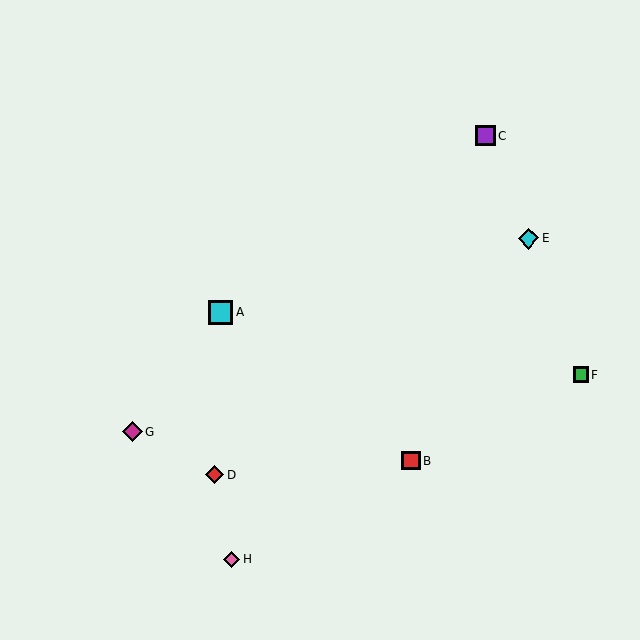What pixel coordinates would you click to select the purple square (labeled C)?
Click at (485, 136) to select the purple square C.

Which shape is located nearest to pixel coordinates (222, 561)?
The pink diamond (labeled H) at (232, 559) is nearest to that location.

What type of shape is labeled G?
Shape G is a magenta diamond.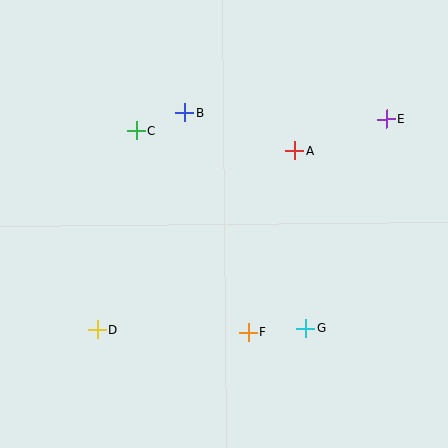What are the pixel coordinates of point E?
Point E is at (386, 119).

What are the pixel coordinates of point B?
Point B is at (185, 113).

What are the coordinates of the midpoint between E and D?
The midpoint between E and D is at (242, 225).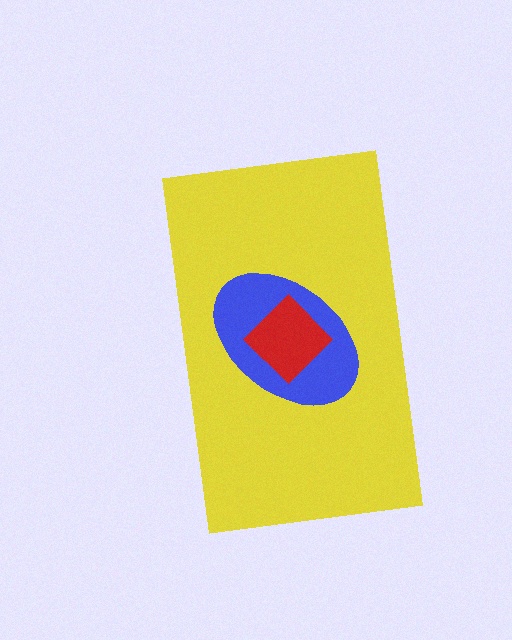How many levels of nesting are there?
3.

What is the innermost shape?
The red diamond.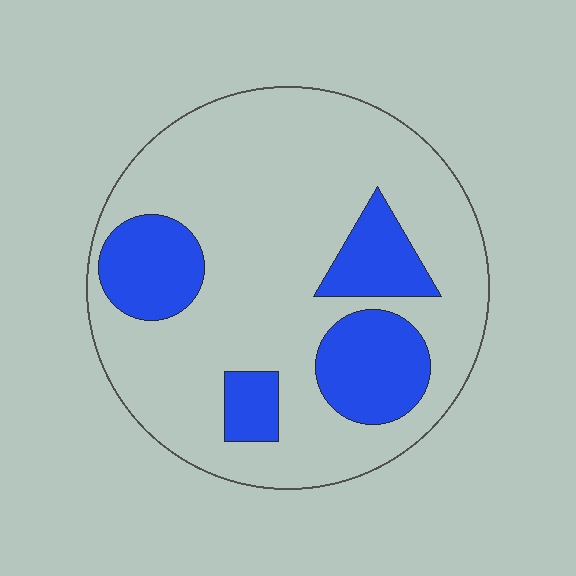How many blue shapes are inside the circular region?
4.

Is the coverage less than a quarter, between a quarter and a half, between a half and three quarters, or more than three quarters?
Less than a quarter.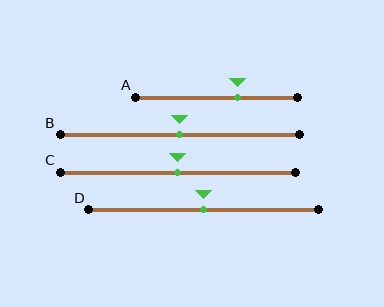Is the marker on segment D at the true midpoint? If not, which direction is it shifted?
Yes, the marker on segment D is at the true midpoint.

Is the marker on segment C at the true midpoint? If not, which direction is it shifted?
Yes, the marker on segment C is at the true midpoint.